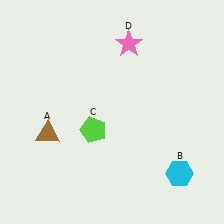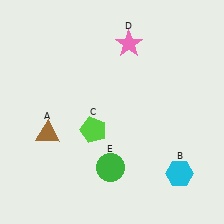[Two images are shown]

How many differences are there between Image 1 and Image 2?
There is 1 difference between the two images.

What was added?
A green circle (E) was added in Image 2.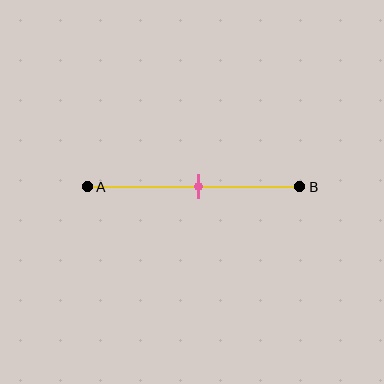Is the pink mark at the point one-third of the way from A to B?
No, the mark is at about 50% from A, not at the 33% one-third point.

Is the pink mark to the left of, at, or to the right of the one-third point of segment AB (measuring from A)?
The pink mark is to the right of the one-third point of segment AB.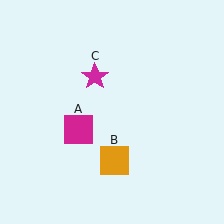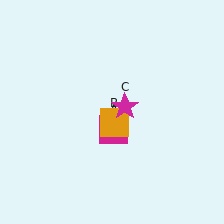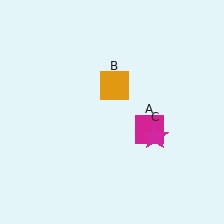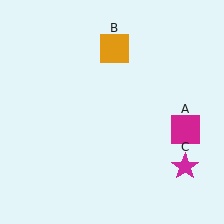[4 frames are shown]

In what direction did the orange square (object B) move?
The orange square (object B) moved up.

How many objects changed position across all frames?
3 objects changed position: magenta square (object A), orange square (object B), magenta star (object C).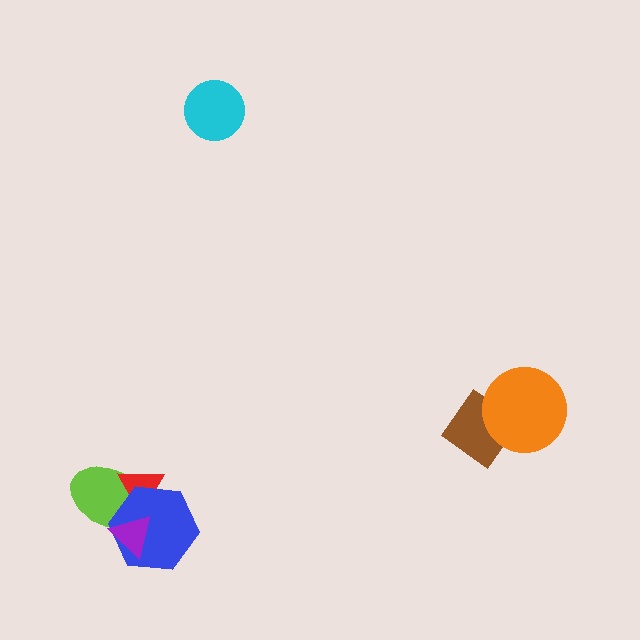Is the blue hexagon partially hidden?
Yes, it is partially covered by another shape.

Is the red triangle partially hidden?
Yes, it is partially covered by another shape.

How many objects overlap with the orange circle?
1 object overlaps with the orange circle.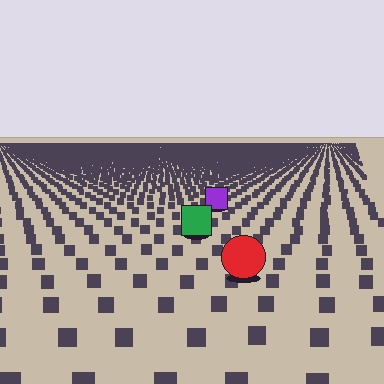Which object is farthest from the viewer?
The purple square is farthest from the viewer. It appears smaller and the ground texture around it is denser.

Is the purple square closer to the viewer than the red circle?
No. The red circle is closer — you can tell from the texture gradient: the ground texture is coarser near it.